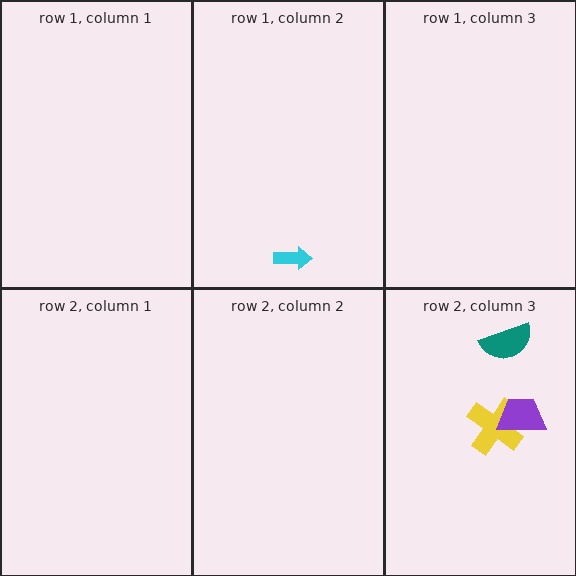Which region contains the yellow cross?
The row 2, column 3 region.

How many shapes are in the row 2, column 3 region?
3.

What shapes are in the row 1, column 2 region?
The cyan arrow.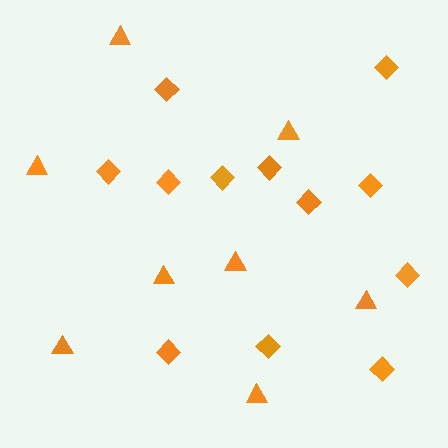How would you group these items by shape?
There are 2 groups: one group of triangles (8) and one group of diamonds (12).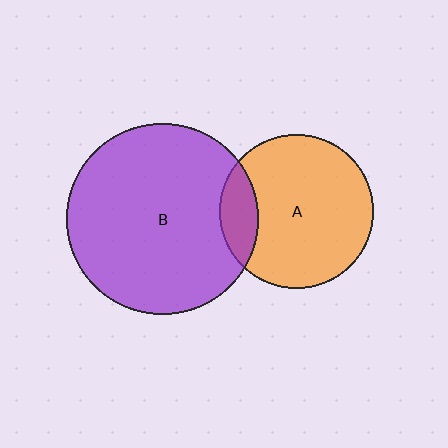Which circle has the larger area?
Circle B (purple).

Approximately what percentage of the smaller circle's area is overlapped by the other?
Approximately 15%.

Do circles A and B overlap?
Yes.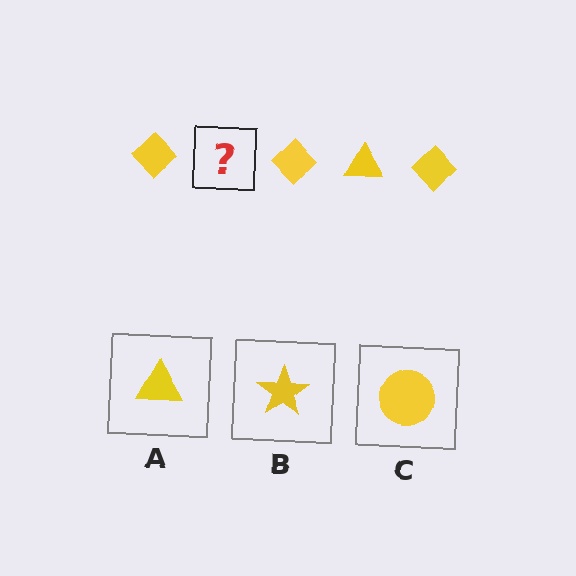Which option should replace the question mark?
Option A.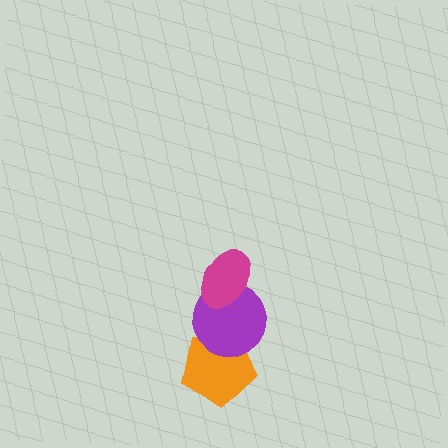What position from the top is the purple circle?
The purple circle is 2nd from the top.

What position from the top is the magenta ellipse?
The magenta ellipse is 1st from the top.